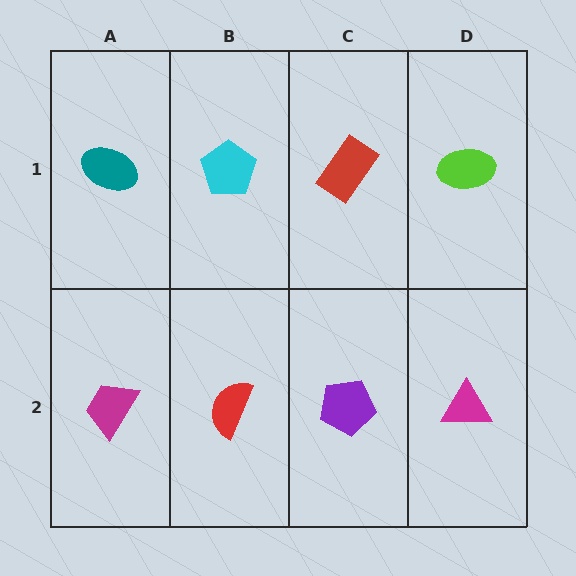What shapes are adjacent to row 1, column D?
A magenta triangle (row 2, column D), a red rectangle (row 1, column C).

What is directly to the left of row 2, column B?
A magenta trapezoid.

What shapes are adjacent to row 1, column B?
A red semicircle (row 2, column B), a teal ellipse (row 1, column A), a red rectangle (row 1, column C).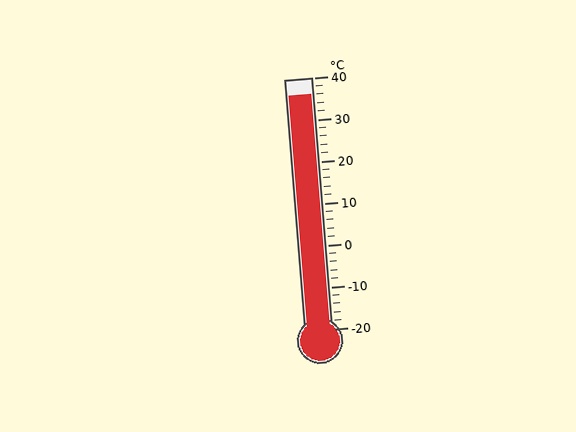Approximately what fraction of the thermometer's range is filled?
The thermometer is filled to approximately 95% of its range.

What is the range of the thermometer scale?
The thermometer scale ranges from -20°C to 40°C.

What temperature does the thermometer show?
The thermometer shows approximately 36°C.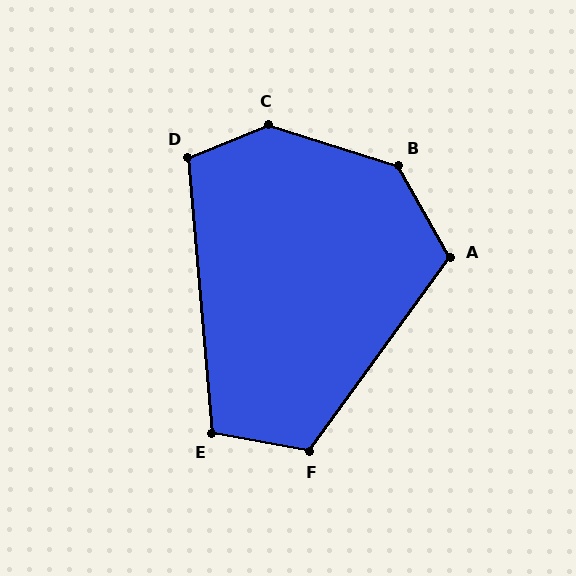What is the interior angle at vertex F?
Approximately 116 degrees (obtuse).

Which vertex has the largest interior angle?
C, at approximately 140 degrees.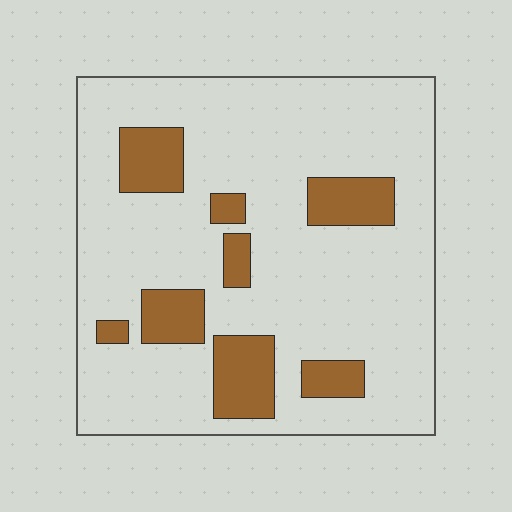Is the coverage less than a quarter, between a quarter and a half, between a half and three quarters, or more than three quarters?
Less than a quarter.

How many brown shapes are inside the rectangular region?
8.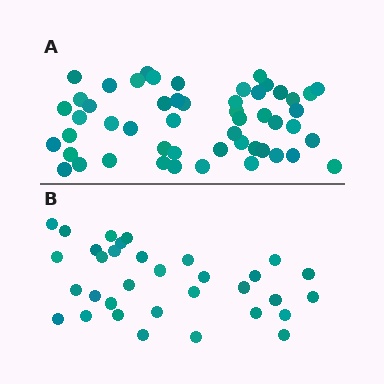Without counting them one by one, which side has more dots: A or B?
Region A (the top region) has more dots.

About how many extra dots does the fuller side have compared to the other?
Region A has approximately 20 more dots than region B.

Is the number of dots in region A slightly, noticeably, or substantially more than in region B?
Region A has substantially more. The ratio is roughly 1.6 to 1.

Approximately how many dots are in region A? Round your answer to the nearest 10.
About 50 dots. (The exact count is 52, which rounds to 50.)